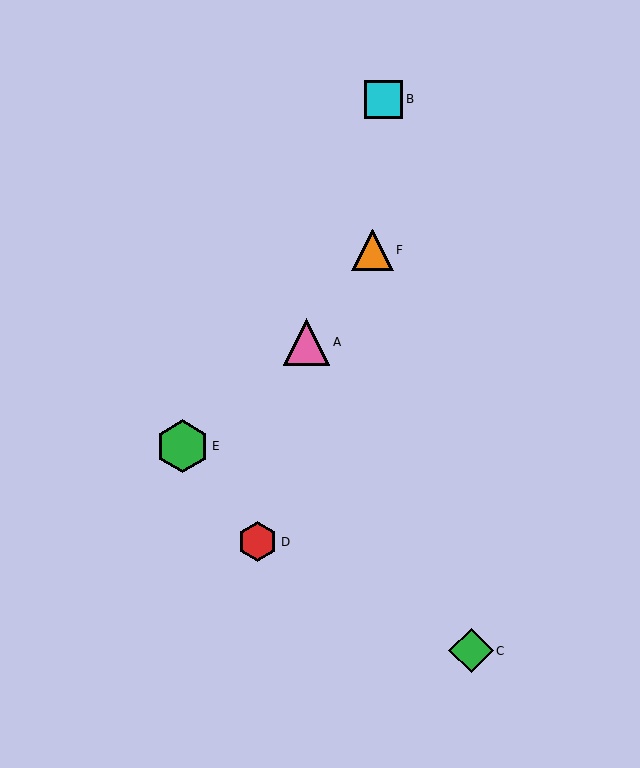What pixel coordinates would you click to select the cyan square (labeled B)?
Click at (384, 99) to select the cyan square B.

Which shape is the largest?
The green hexagon (labeled E) is the largest.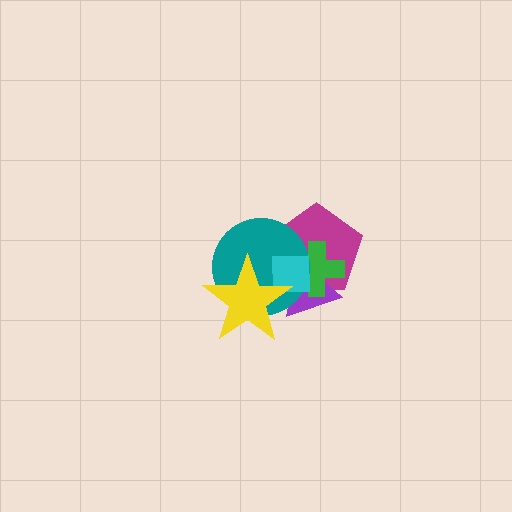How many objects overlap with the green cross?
4 objects overlap with the green cross.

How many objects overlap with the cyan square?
5 objects overlap with the cyan square.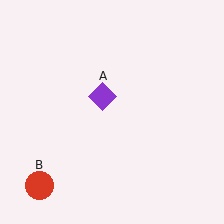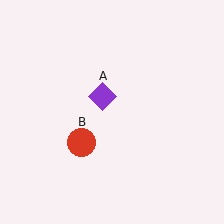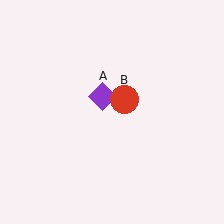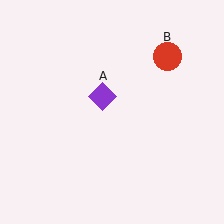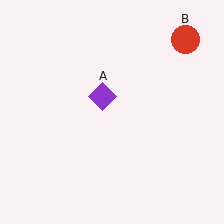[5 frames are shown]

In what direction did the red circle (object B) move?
The red circle (object B) moved up and to the right.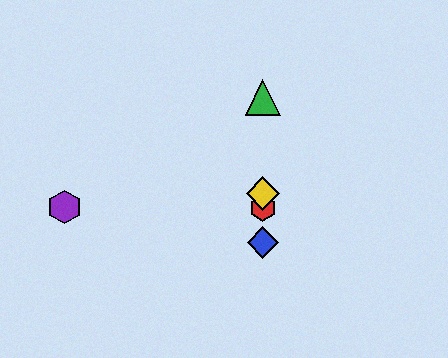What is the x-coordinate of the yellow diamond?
The yellow diamond is at x≈263.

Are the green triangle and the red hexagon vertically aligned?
Yes, both are at x≈263.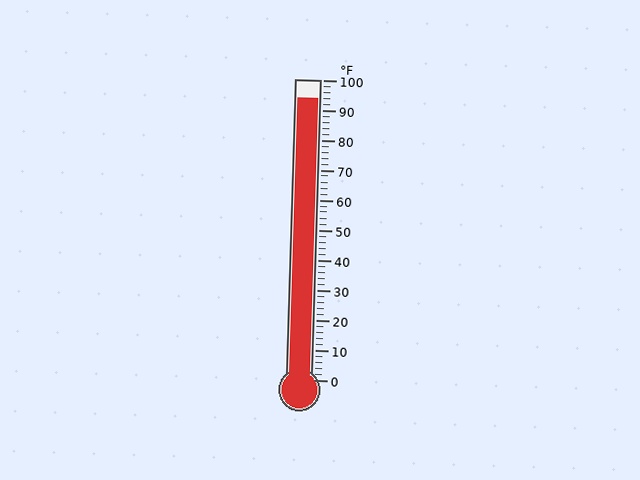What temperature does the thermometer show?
The thermometer shows approximately 94°F.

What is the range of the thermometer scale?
The thermometer scale ranges from 0°F to 100°F.